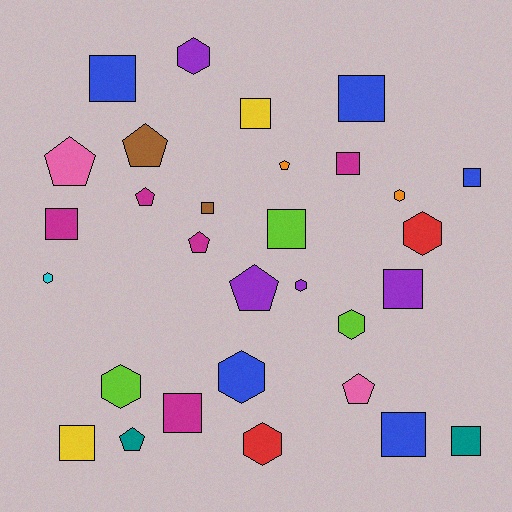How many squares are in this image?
There are 13 squares.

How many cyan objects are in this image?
There is 1 cyan object.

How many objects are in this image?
There are 30 objects.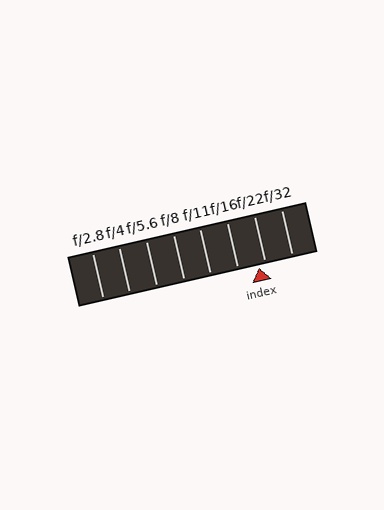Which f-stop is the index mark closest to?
The index mark is closest to f/22.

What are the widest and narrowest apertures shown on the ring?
The widest aperture shown is f/2.8 and the narrowest is f/32.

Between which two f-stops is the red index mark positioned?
The index mark is between f/16 and f/22.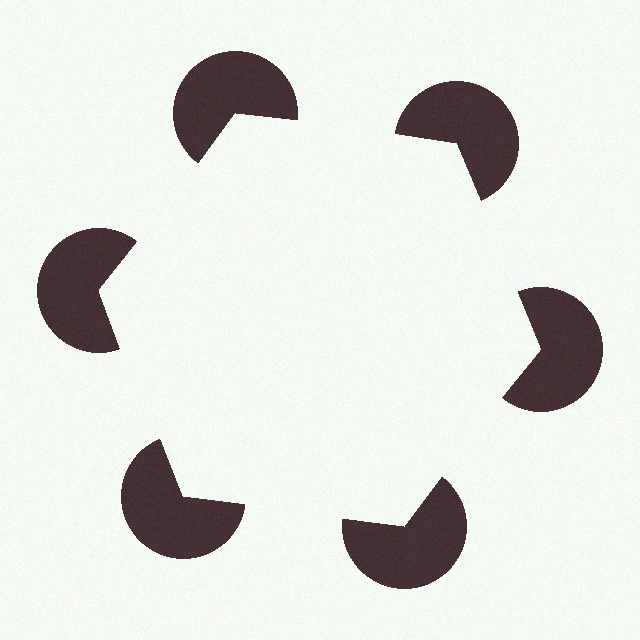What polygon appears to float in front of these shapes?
An illusory hexagon — its edges are inferred from the aligned wedge cuts in the pac-man discs, not physically drawn.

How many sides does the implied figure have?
6 sides.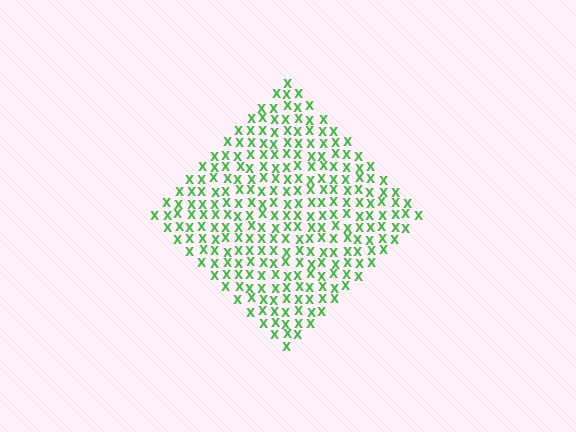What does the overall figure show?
The overall figure shows a diamond.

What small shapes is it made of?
It is made of small letter X's.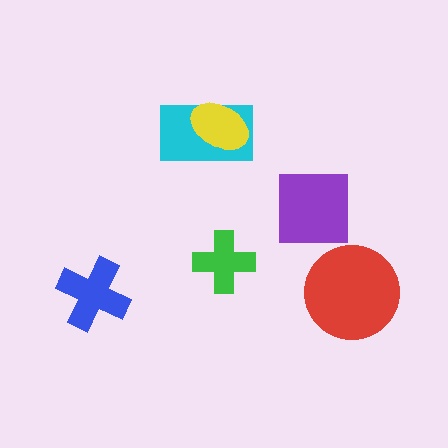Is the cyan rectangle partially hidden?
Yes, it is partially covered by another shape.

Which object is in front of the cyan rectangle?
The yellow ellipse is in front of the cyan rectangle.